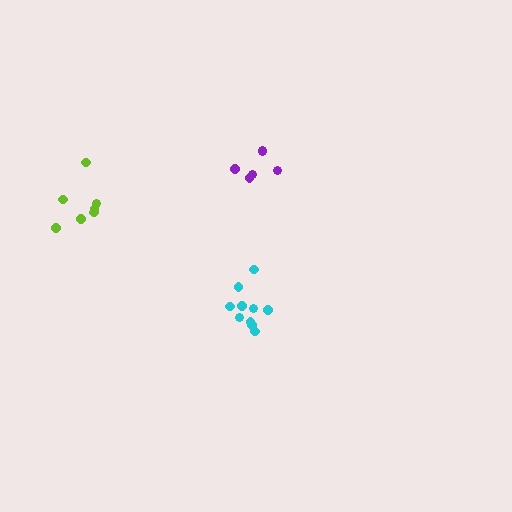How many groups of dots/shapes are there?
There are 3 groups.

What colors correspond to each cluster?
The clusters are colored: cyan, lime, purple.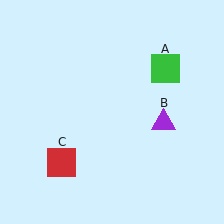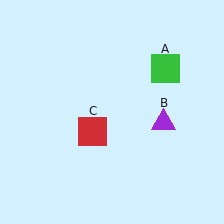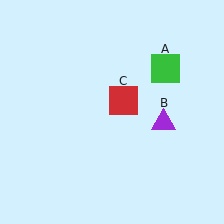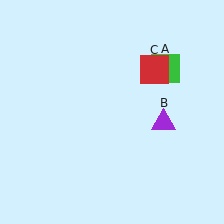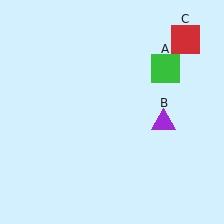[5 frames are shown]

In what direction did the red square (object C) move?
The red square (object C) moved up and to the right.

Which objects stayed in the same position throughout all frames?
Green square (object A) and purple triangle (object B) remained stationary.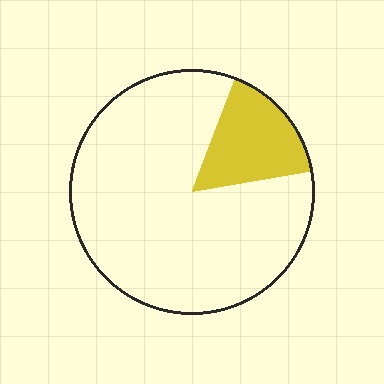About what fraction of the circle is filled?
About one sixth (1/6).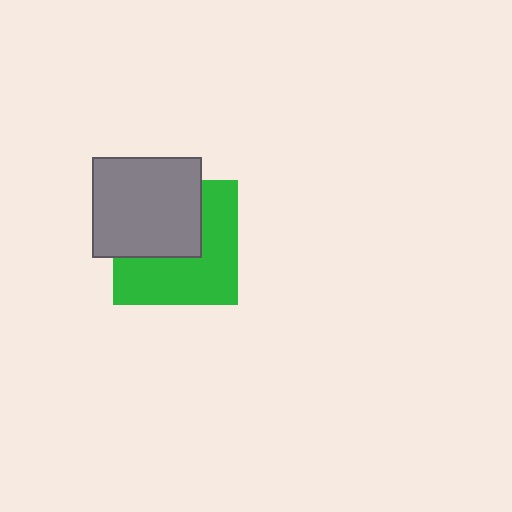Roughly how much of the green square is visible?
About half of it is visible (roughly 56%).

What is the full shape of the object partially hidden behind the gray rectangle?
The partially hidden object is a green square.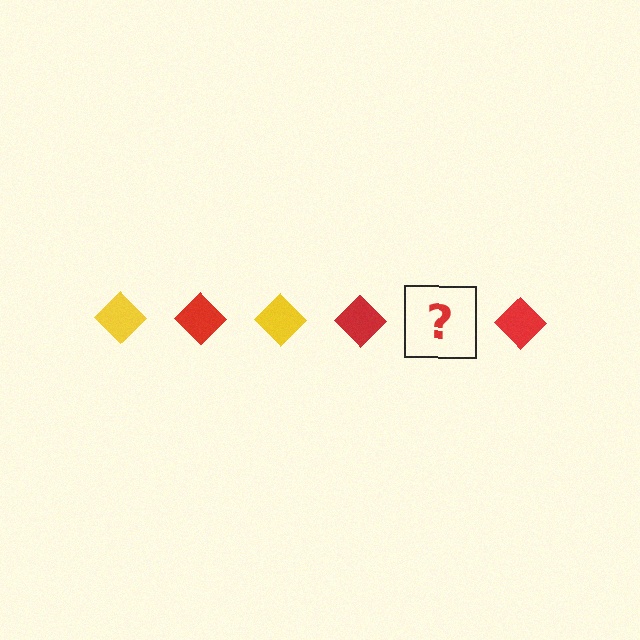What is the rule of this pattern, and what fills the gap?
The rule is that the pattern cycles through yellow, red diamonds. The gap should be filled with a yellow diamond.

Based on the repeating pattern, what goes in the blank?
The blank should be a yellow diamond.